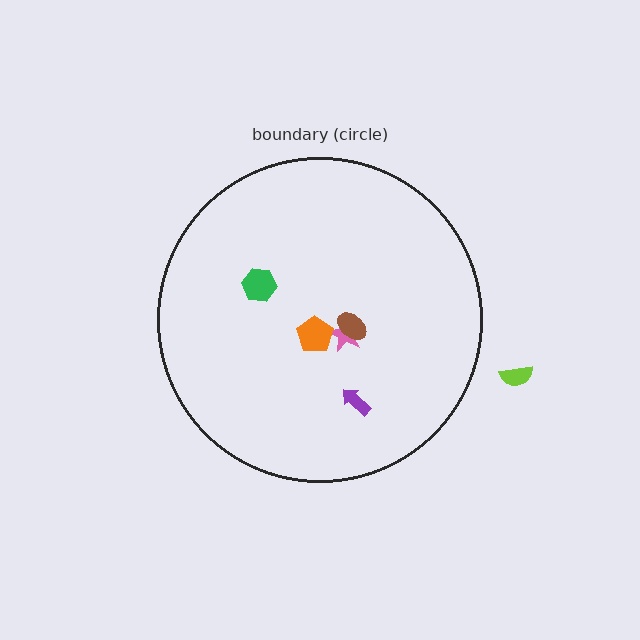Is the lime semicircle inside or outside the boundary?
Outside.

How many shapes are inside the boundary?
5 inside, 1 outside.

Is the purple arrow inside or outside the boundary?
Inside.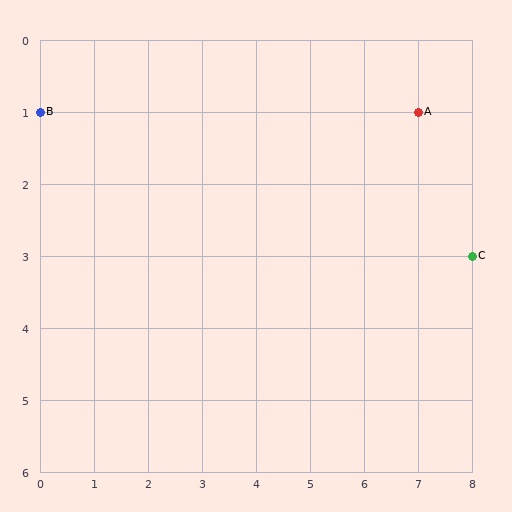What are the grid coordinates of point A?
Point A is at grid coordinates (7, 1).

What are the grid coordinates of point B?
Point B is at grid coordinates (0, 1).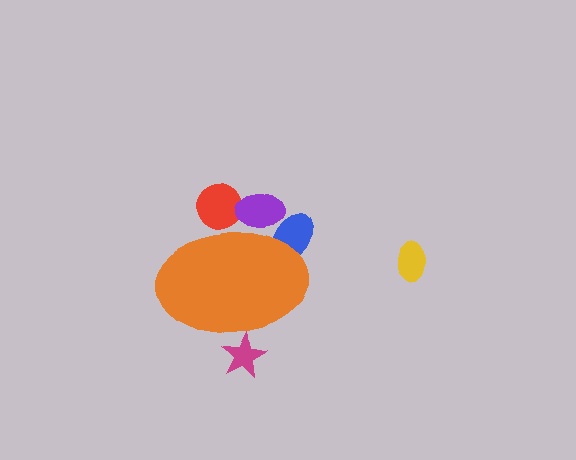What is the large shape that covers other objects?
An orange ellipse.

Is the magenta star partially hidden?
Yes, the magenta star is partially hidden behind the orange ellipse.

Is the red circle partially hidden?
Yes, the red circle is partially hidden behind the orange ellipse.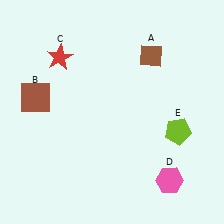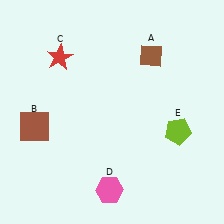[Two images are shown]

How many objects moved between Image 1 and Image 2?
2 objects moved between the two images.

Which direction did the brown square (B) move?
The brown square (B) moved down.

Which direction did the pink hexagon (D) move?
The pink hexagon (D) moved left.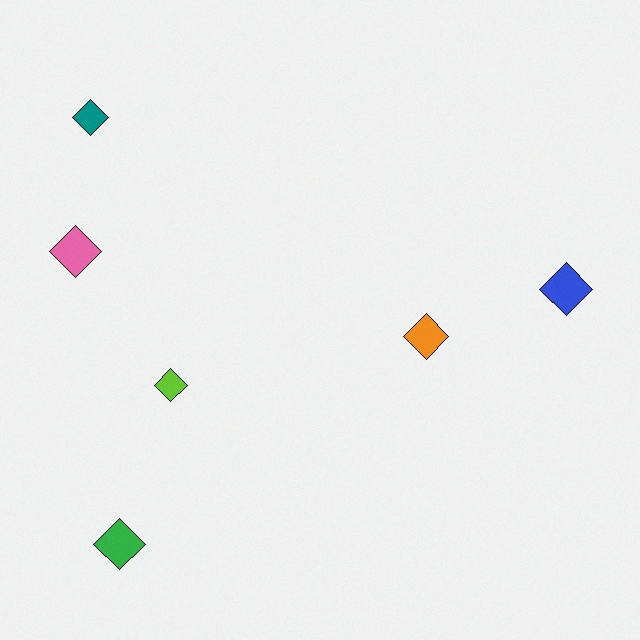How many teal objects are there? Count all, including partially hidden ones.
There is 1 teal object.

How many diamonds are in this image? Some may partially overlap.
There are 6 diamonds.